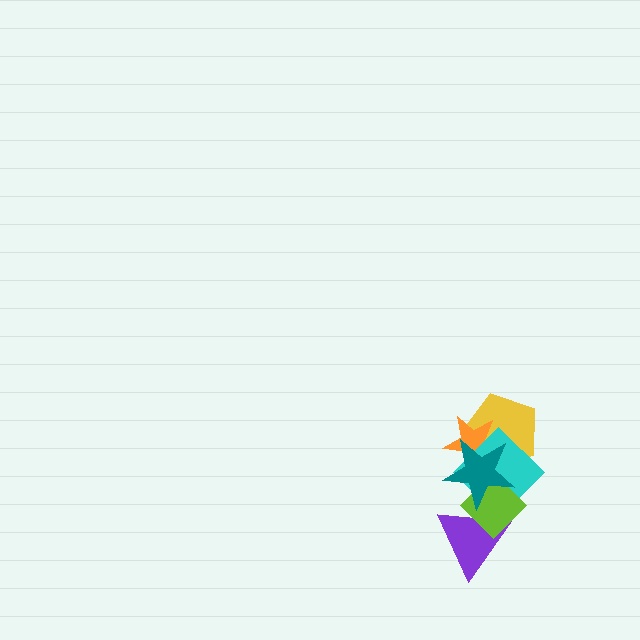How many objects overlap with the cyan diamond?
5 objects overlap with the cyan diamond.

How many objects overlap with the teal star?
5 objects overlap with the teal star.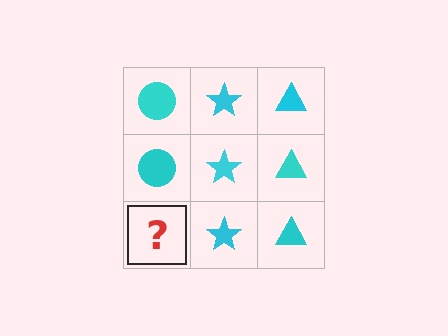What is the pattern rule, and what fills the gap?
The rule is that each column has a consistent shape. The gap should be filled with a cyan circle.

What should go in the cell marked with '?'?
The missing cell should contain a cyan circle.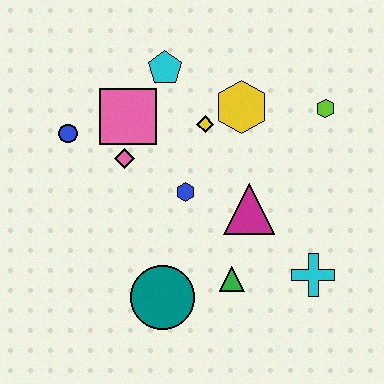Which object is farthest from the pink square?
The cyan cross is farthest from the pink square.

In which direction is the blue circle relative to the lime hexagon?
The blue circle is to the left of the lime hexagon.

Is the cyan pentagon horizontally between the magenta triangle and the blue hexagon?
No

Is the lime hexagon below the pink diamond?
No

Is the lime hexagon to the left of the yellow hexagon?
No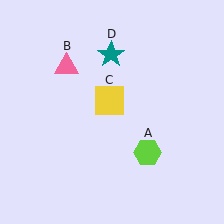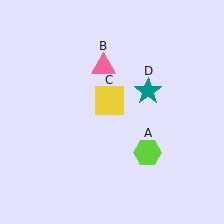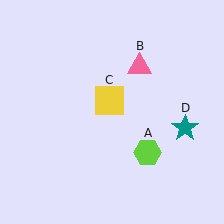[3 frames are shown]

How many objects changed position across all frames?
2 objects changed position: pink triangle (object B), teal star (object D).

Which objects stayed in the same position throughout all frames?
Lime hexagon (object A) and yellow square (object C) remained stationary.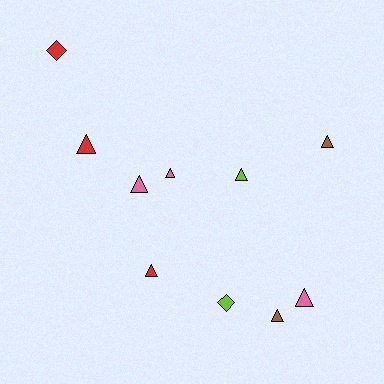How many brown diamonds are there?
There are no brown diamonds.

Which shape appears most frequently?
Triangle, with 8 objects.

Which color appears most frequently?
Red, with 3 objects.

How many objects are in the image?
There are 10 objects.